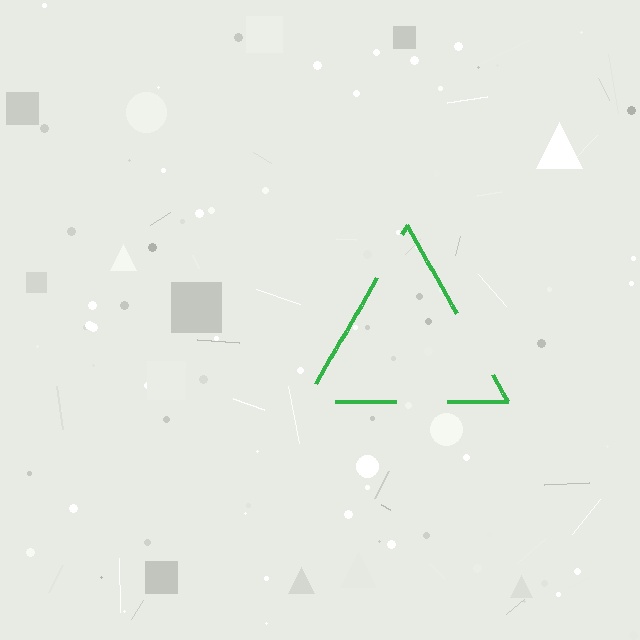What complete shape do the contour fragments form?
The contour fragments form a triangle.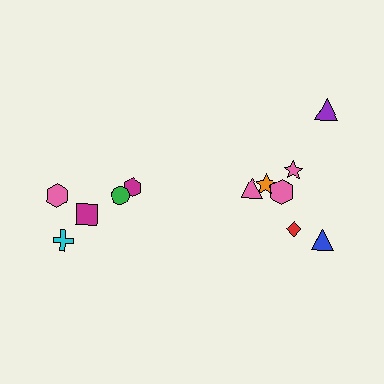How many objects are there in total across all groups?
There are 12 objects.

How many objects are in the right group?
There are 7 objects.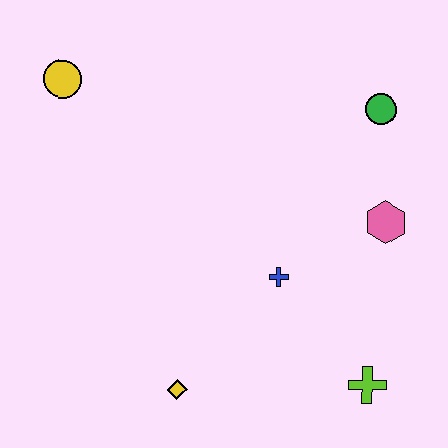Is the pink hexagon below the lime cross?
No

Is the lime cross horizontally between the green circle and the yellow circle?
Yes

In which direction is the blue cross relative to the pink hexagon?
The blue cross is to the left of the pink hexagon.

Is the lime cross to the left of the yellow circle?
No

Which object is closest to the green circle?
The pink hexagon is closest to the green circle.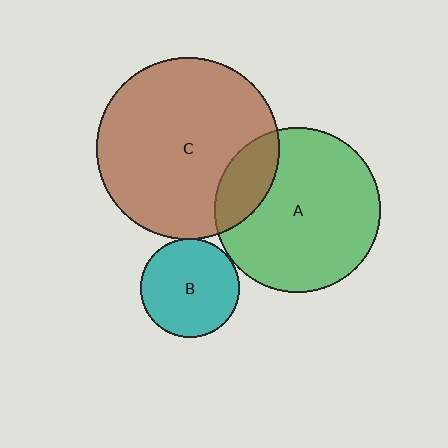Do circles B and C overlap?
Yes.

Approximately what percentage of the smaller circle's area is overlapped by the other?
Approximately 5%.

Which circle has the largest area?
Circle C (brown).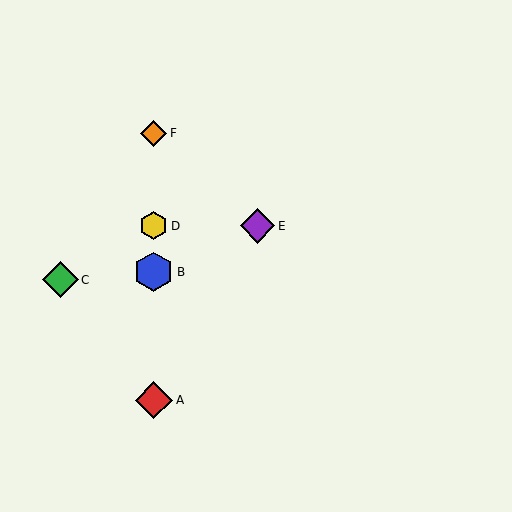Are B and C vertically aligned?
No, B is at x≈154 and C is at x≈60.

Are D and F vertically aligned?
Yes, both are at x≈154.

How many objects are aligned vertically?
4 objects (A, B, D, F) are aligned vertically.